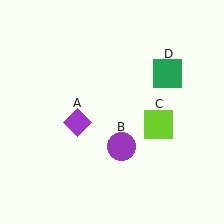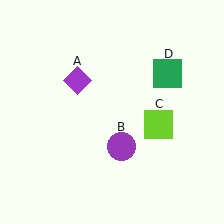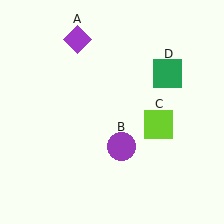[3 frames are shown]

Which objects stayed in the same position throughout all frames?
Purple circle (object B) and lime square (object C) and green square (object D) remained stationary.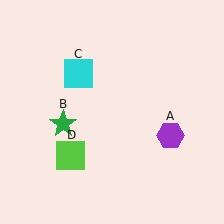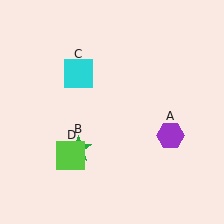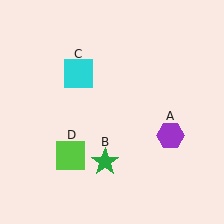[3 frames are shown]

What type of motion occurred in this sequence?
The green star (object B) rotated counterclockwise around the center of the scene.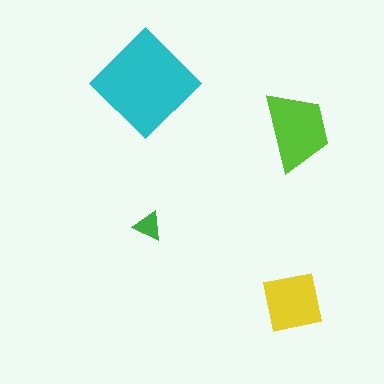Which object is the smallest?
The green triangle.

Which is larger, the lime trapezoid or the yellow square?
The lime trapezoid.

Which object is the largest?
The cyan diamond.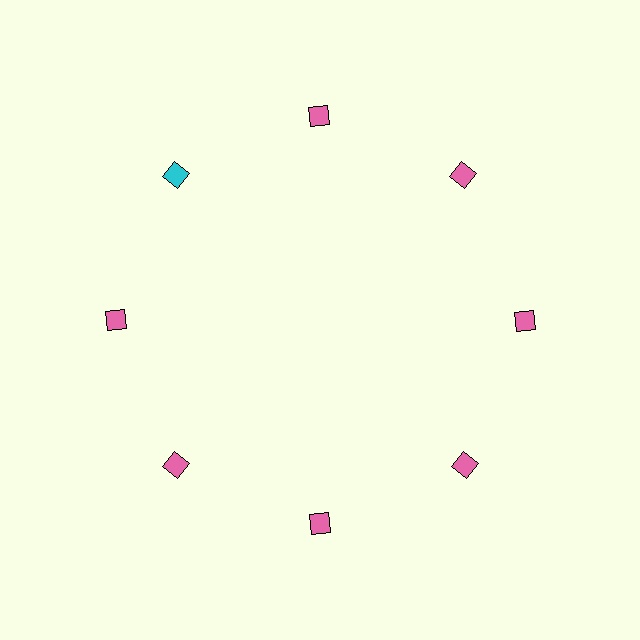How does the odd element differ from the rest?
It has a different color: cyan instead of pink.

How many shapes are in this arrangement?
There are 8 shapes arranged in a ring pattern.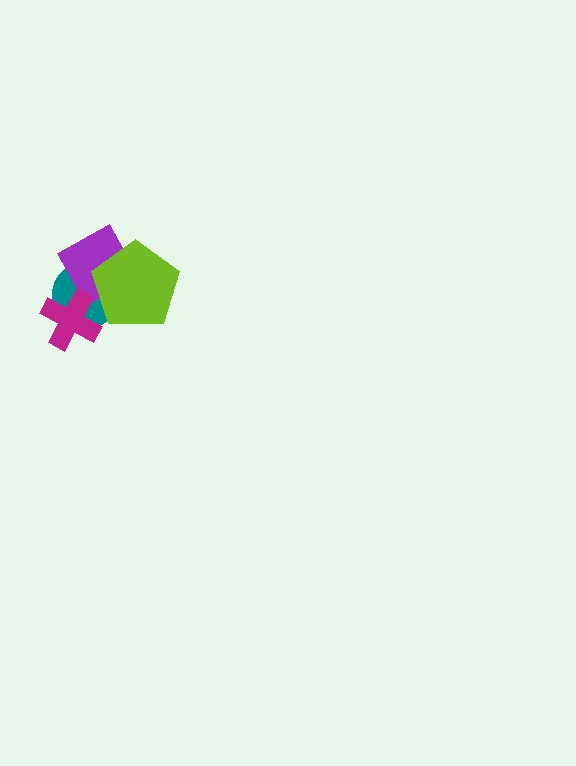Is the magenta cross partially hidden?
No, no other shape covers it.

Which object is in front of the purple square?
The lime pentagon is in front of the purple square.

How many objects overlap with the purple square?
2 objects overlap with the purple square.